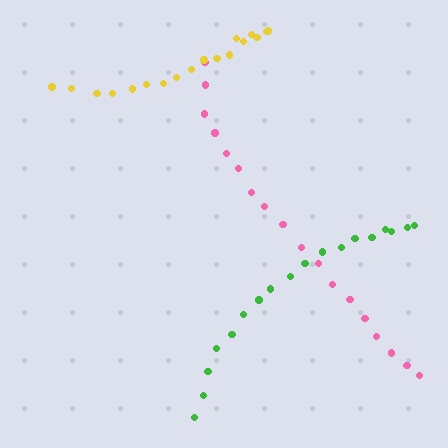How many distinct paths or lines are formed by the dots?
There are 3 distinct paths.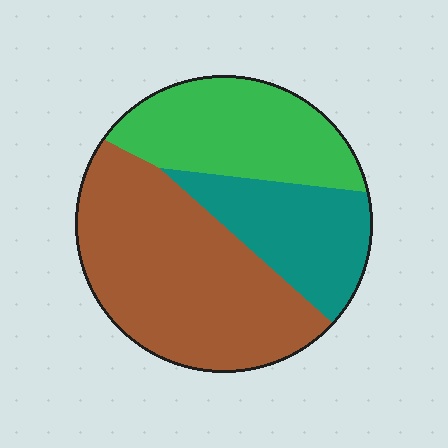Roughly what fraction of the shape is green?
Green covers roughly 30% of the shape.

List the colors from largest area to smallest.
From largest to smallest: brown, green, teal.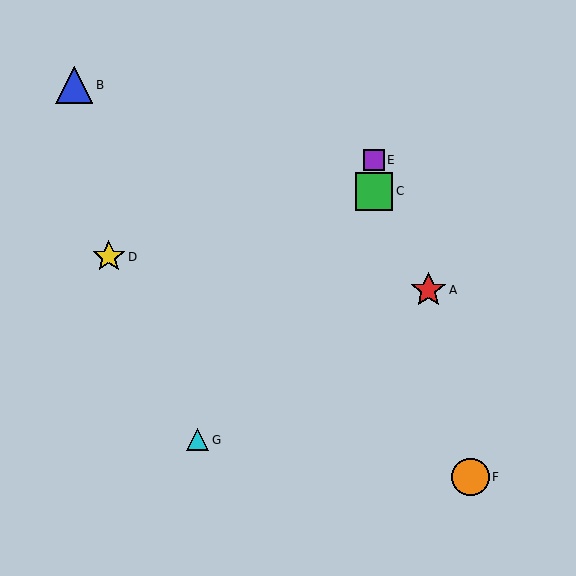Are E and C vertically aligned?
Yes, both are at x≈374.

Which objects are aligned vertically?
Objects C, E are aligned vertically.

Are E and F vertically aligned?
No, E is at x≈374 and F is at x≈470.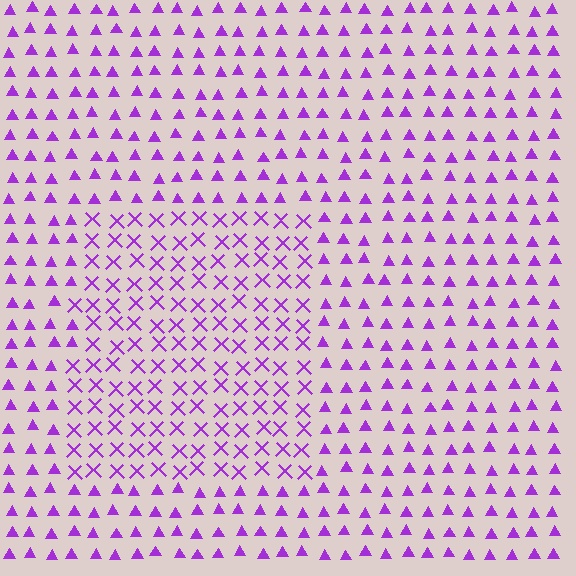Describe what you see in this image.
The image is filled with small purple elements arranged in a uniform grid. A rectangle-shaped region contains X marks, while the surrounding area contains triangles. The boundary is defined purely by the change in element shape.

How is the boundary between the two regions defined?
The boundary is defined by a change in element shape: X marks inside vs. triangles outside. All elements share the same color and spacing.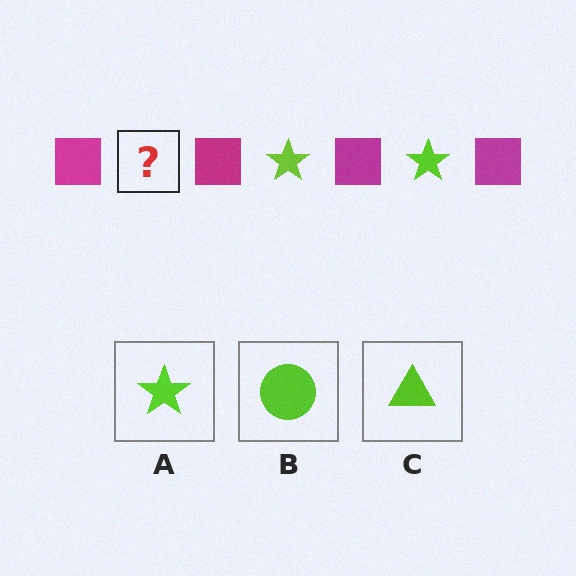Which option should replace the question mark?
Option A.